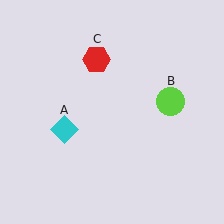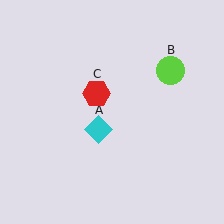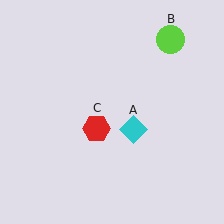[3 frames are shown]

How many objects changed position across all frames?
3 objects changed position: cyan diamond (object A), lime circle (object B), red hexagon (object C).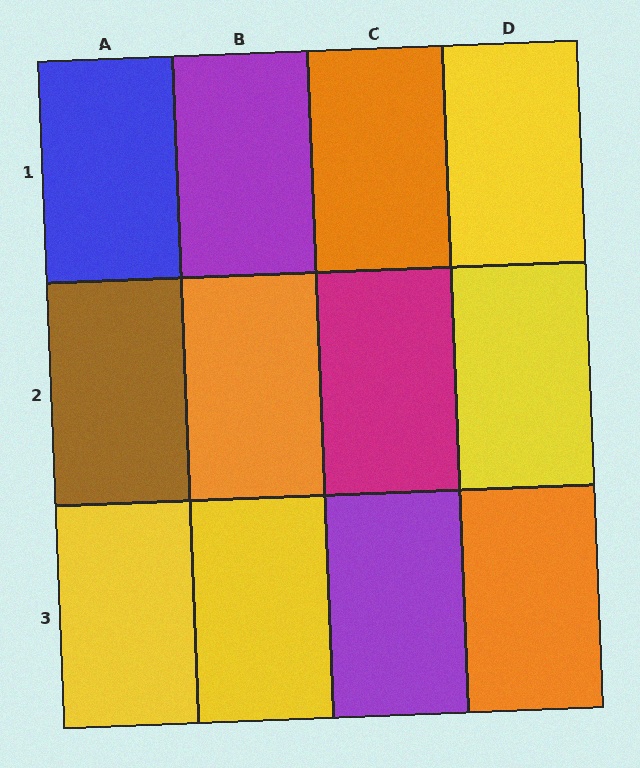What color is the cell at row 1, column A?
Blue.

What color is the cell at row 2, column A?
Brown.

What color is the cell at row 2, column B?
Orange.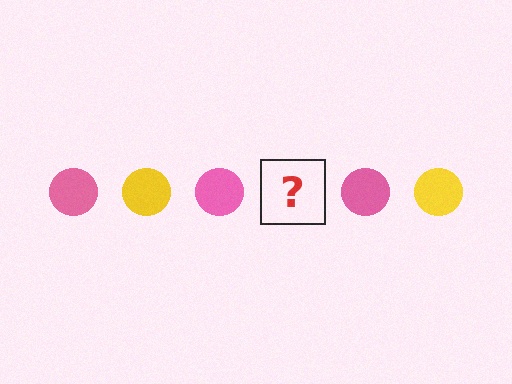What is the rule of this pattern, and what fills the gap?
The rule is that the pattern cycles through pink, yellow circles. The gap should be filled with a yellow circle.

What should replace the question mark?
The question mark should be replaced with a yellow circle.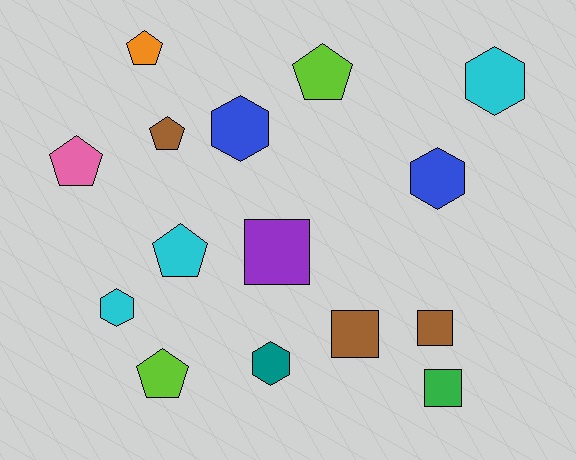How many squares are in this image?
There are 4 squares.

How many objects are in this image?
There are 15 objects.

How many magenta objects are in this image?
There are no magenta objects.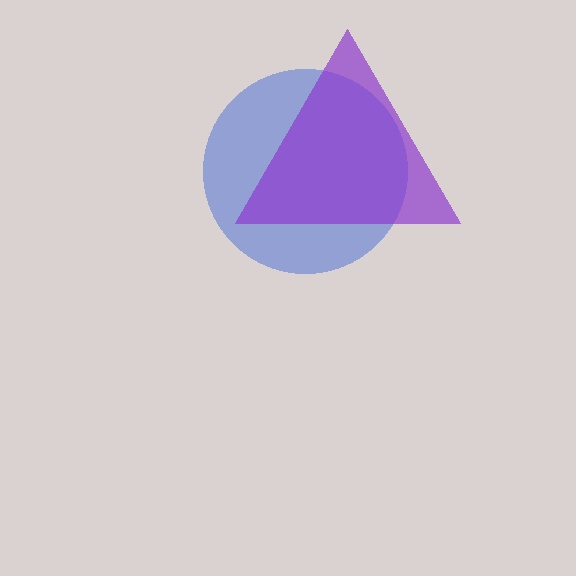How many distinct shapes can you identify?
There are 2 distinct shapes: a blue circle, a purple triangle.